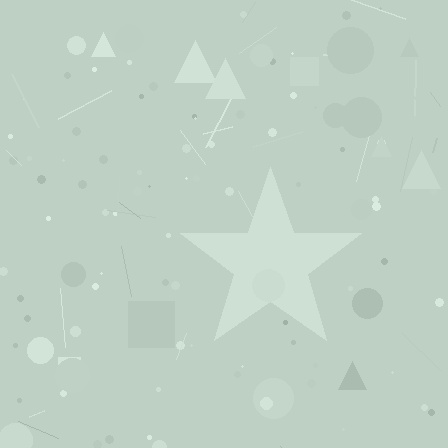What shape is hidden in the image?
A star is hidden in the image.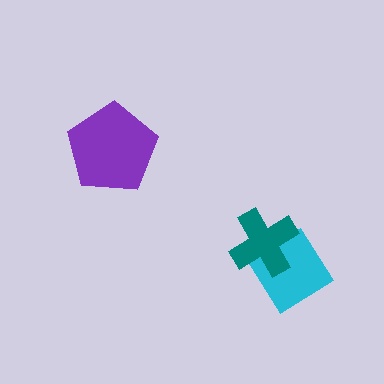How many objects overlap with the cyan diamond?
1 object overlaps with the cyan diamond.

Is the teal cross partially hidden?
No, no other shape covers it.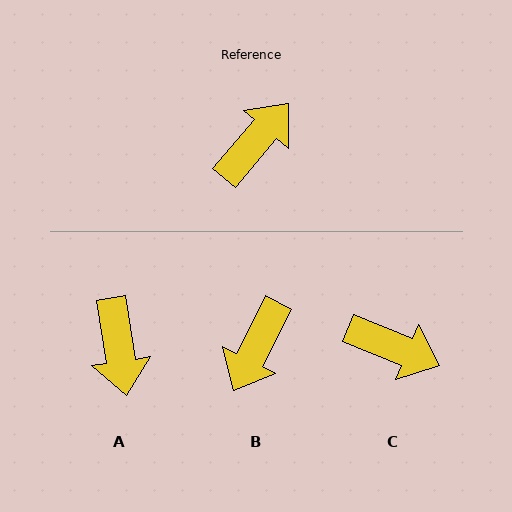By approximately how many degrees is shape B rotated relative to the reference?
Approximately 166 degrees clockwise.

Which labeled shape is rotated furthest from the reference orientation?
B, about 166 degrees away.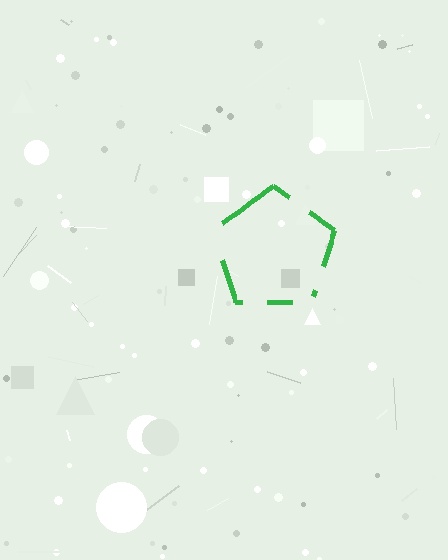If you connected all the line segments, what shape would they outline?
They would outline a pentagon.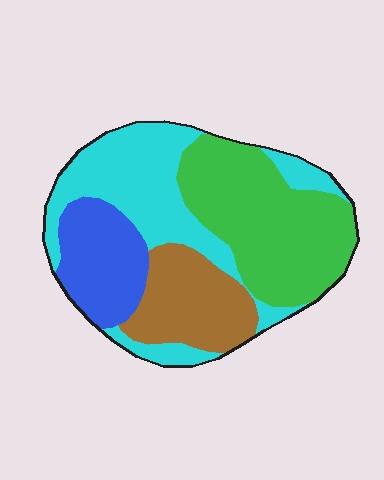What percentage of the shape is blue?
Blue covers around 15% of the shape.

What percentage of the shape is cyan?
Cyan takes up about one third (1/3) of the shape.